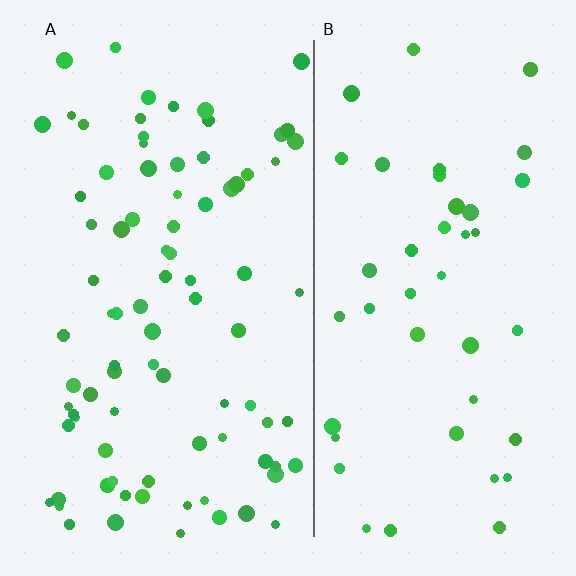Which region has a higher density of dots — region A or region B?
A (the left).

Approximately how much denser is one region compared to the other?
Approximately 2.0× — region A over region B.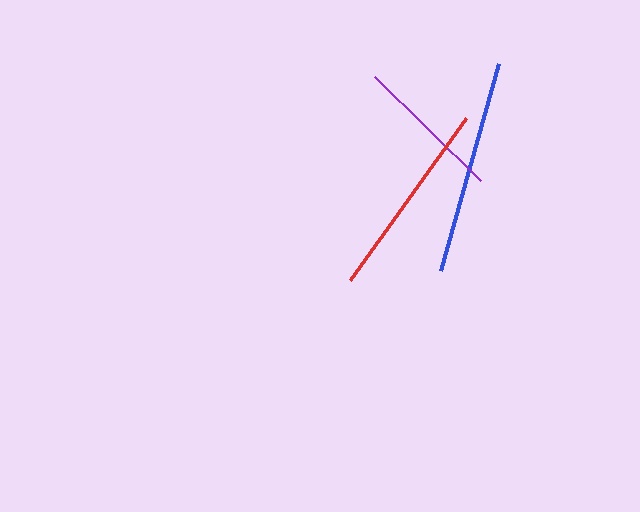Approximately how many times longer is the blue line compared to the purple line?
The blue line is approximately 1.4 times the length of the purple line.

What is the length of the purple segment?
The purple segment is approximately 148 pixels long.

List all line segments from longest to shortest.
From longest to shortest: blue, red, purple.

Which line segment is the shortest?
The purple line is the shortest at approximately 148 pixels.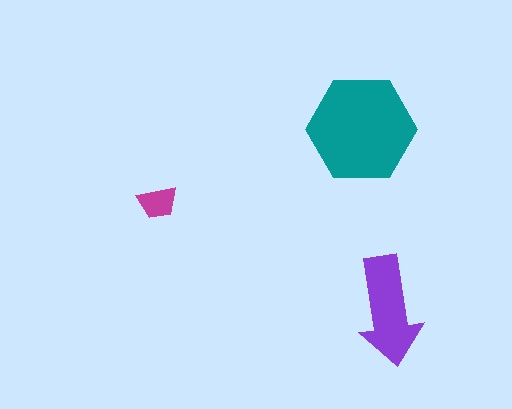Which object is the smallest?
The magenta trapezoid.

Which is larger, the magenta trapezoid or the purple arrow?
The purple arrow.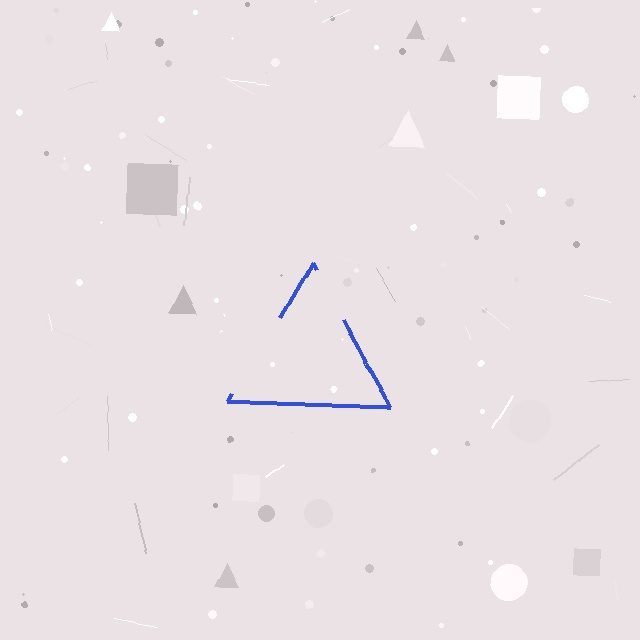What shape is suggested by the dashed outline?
The dashed outline suggests a triangle.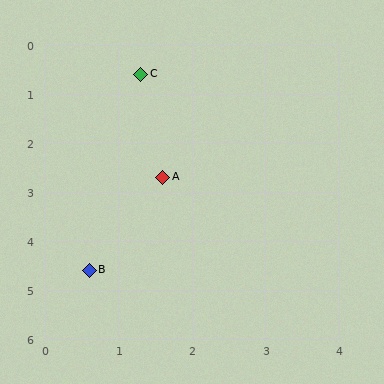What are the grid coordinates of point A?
Point A is at approximately (1.6, 2.7).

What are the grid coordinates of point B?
Point B is at approximately (0.6, 4.6).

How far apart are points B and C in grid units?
Points B and C are about 4.1 grid units apart.